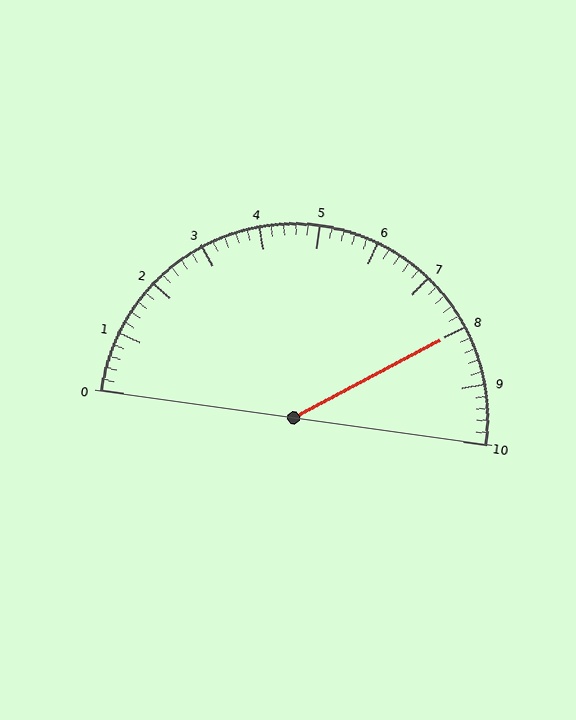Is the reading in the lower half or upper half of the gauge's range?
The reading is in the upper half of the range (0 to 10).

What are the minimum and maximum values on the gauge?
The gauge ranges from 0 to 10.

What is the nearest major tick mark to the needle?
The nearest major tick mark is 8.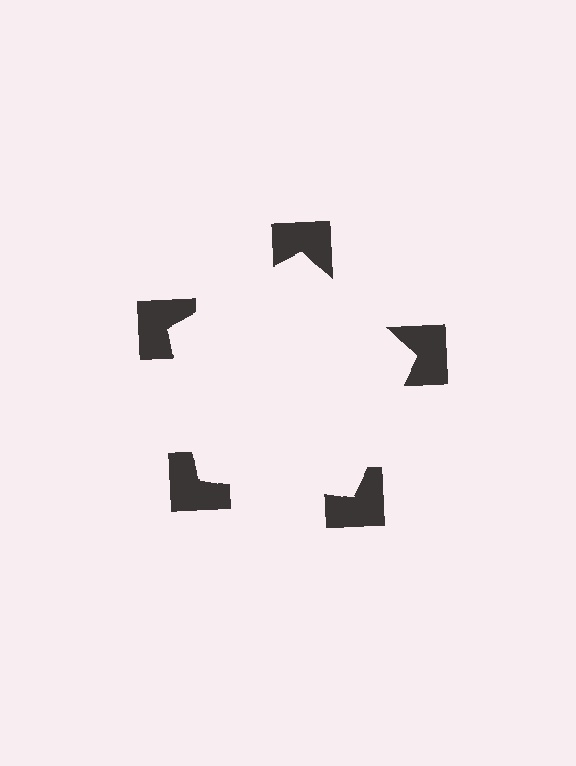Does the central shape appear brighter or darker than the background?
It typically appears slightly brighter than the background, even though no actual brightness change is drawn.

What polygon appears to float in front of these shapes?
An illusory pentagon — its edges are inferred from the aligned wedge cuts in the notched squares, not physically drawn.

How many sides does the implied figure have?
5 sides.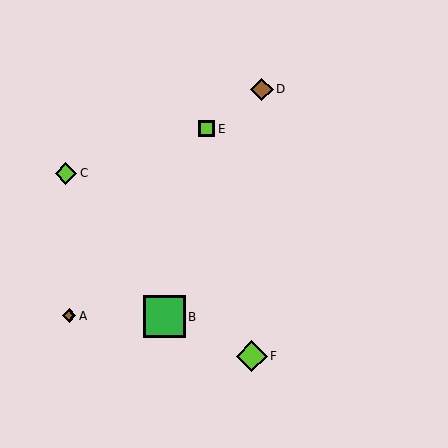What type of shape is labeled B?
Shape B is a green square.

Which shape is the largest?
The green square (labeled B) is the largest.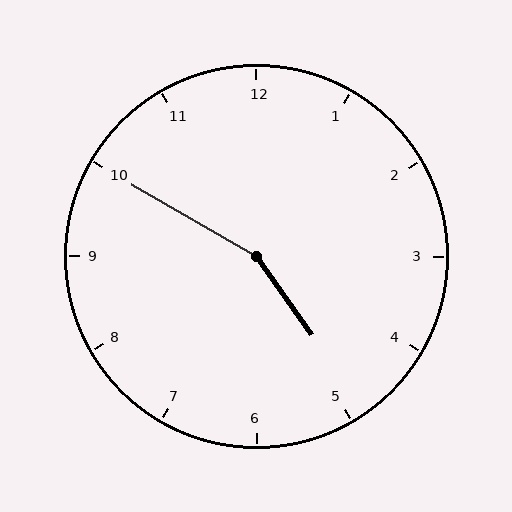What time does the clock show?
4:50.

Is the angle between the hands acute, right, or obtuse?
It is obtuse.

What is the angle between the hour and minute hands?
Approximately 155 degrees.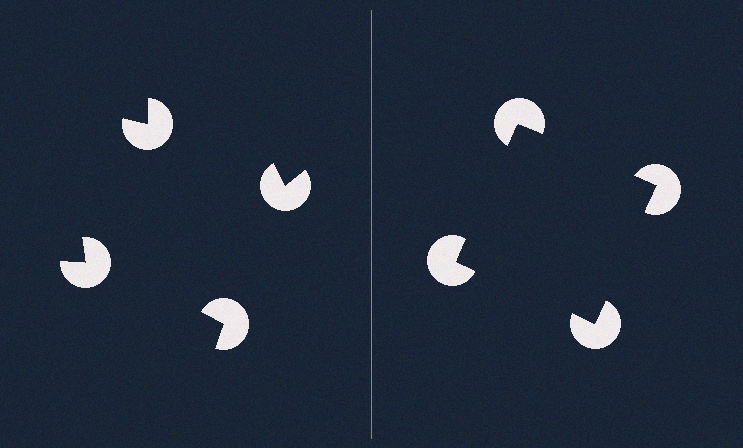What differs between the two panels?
The pac-man discs are positioned identically on both sides; only the wedge orientations differ. On the right they align to a square; on the left they are misaligned.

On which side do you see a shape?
An illusory square appears on the right side. On the left side the wedge cuts are rotated, so no coherent shape forms.